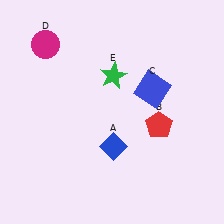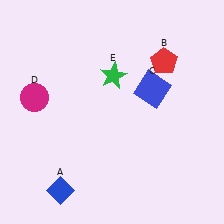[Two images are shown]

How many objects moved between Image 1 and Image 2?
3 objects moved between the two images.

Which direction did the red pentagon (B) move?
The red pentagon (B) moved up.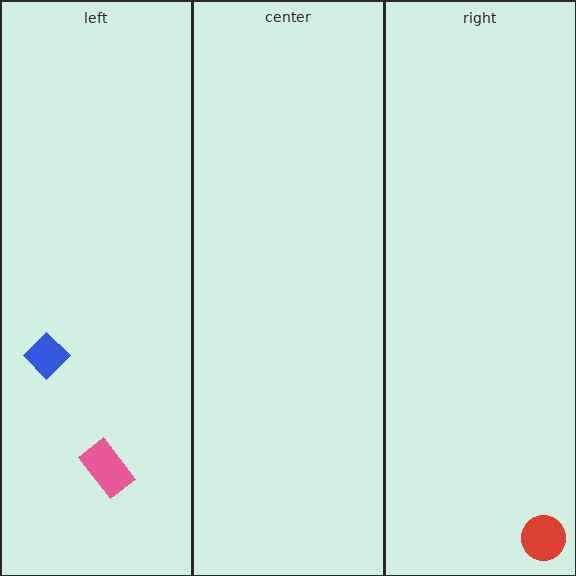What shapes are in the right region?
The red circle.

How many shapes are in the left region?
2.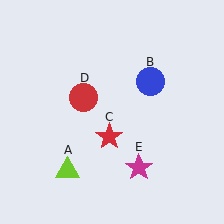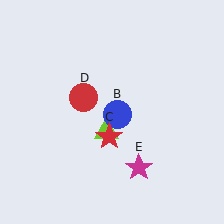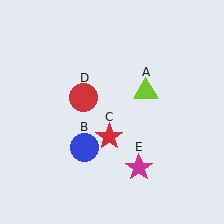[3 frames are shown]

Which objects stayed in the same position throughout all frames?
Red star (object C) and red circle (object D) and magenta star (object E) remained stationary.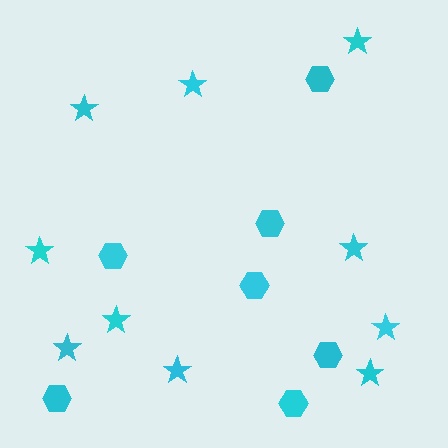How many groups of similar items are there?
There are 2 groups: one group of stars (10) and one group of hexagons (7).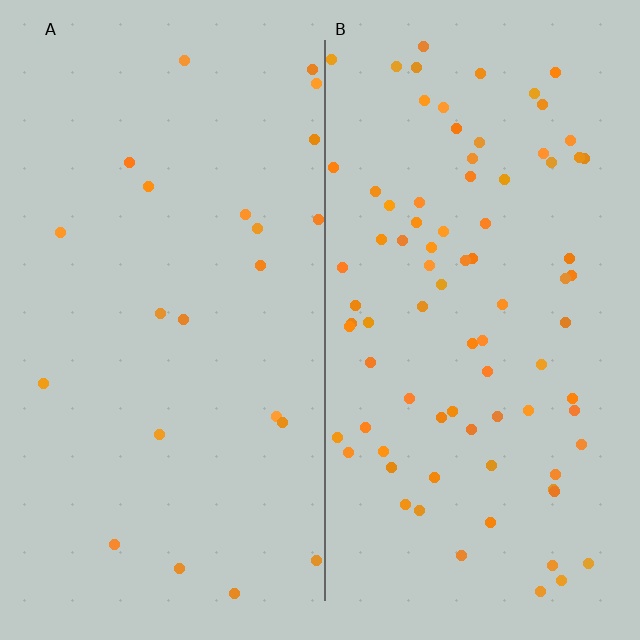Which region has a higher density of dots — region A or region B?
B (the right).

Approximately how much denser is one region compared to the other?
Approximately 3.8× — region B over region A.